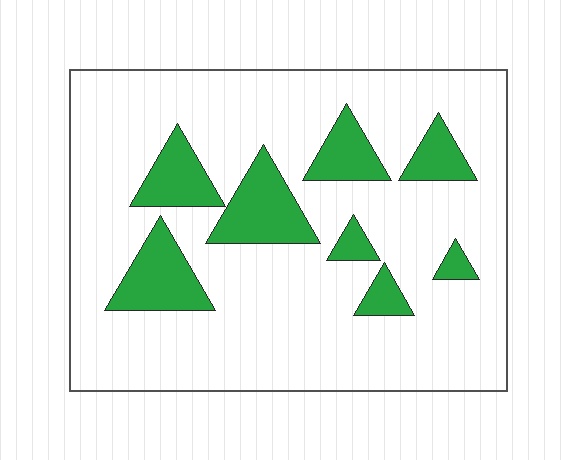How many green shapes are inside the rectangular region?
8.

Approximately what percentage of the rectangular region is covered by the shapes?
Approximately 20%.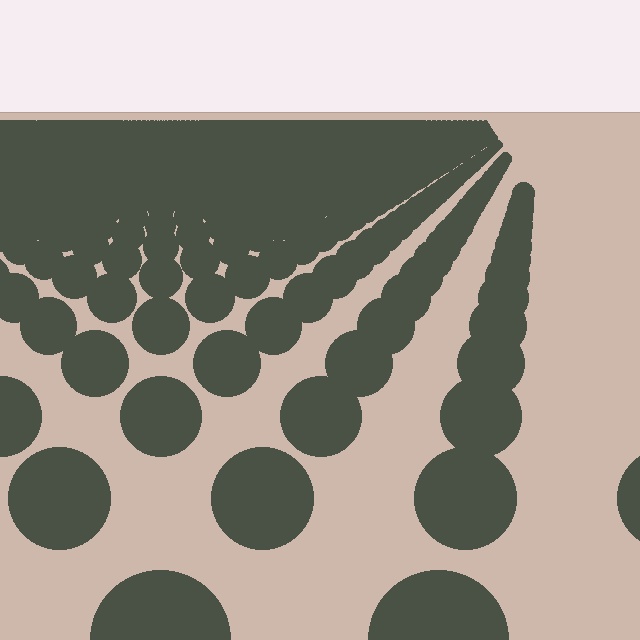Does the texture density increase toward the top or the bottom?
Density increases toward the top.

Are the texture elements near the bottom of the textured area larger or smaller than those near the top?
Larger. Near the bottom, elements are closer to the viewer and appear at a bigger on-screen size.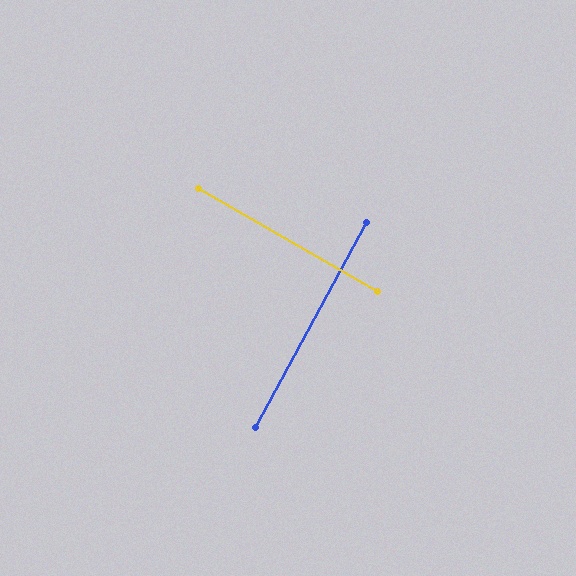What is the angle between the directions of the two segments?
Approximately 88 degrees.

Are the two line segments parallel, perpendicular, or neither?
Perpendicular — they meet at approximately 88°.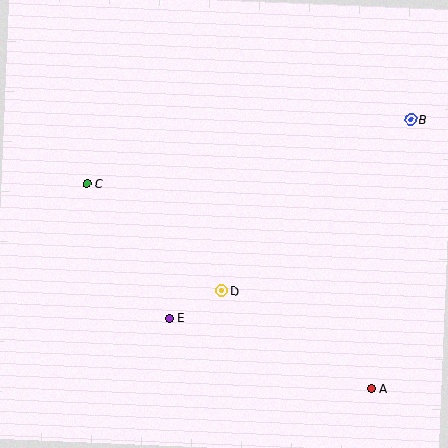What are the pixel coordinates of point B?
Point B is at (411, 119).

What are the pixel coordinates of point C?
Point C is at (87, 184).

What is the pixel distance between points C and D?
The distance between C and D is 172 pixels.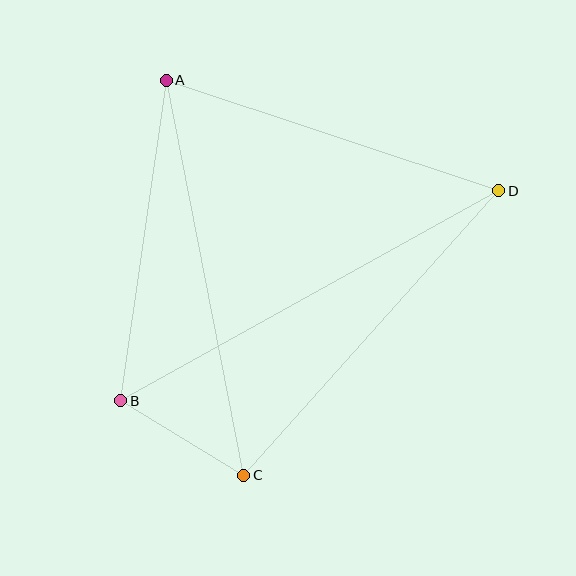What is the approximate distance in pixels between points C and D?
The distance between C and D is approximately 382 pixels.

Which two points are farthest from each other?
Points B and D are farthest from each other.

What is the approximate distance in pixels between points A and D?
The distance between A and D is approximately 351 pixels.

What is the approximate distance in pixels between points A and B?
The distance between A and B is approximately 324 pixels.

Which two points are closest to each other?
Points B and C are closest to each other.